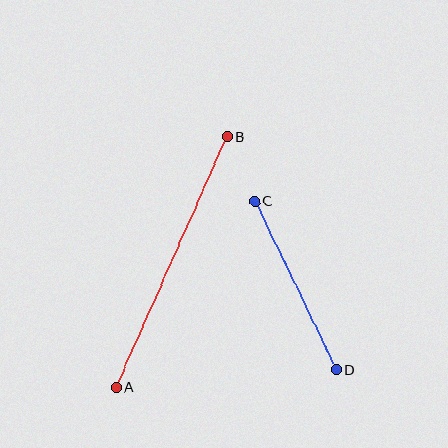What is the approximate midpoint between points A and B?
The midpoint is at approximately (172, 262) pixels.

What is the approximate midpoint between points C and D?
The midpoint is at approximately (295, 286) pixels.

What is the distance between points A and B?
The distance is approximately 274 pixels.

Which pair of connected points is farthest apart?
Points A and B are farthest apart.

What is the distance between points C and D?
The distance is approximately 187 pixels.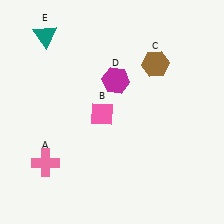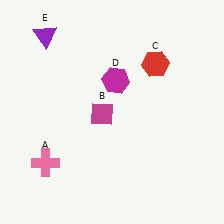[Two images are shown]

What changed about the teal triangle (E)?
In Image 1, E is teal. In Image 2, it changed to purple.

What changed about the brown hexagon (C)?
In Image 1, C is brown. In Image 2, it changed to red.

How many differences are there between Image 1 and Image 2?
There are 3 differences between the two images.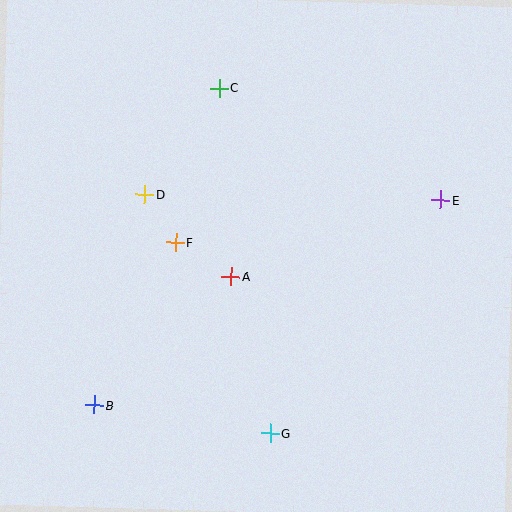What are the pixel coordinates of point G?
Point G is at (270, 433).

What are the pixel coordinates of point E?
Point E is at (440, 200).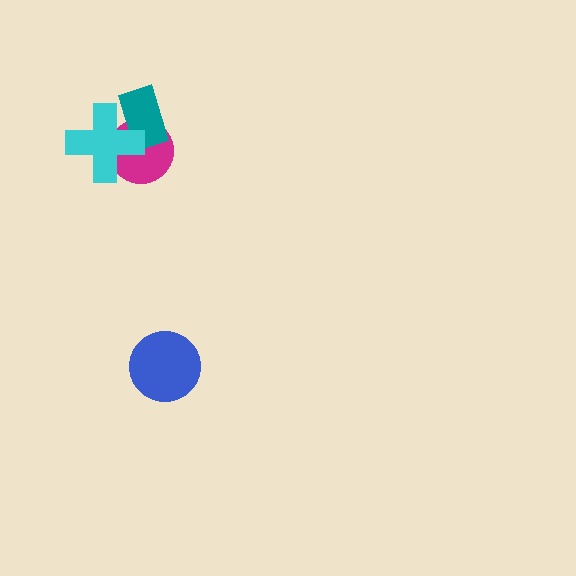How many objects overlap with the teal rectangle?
2 objects overlap with the teal rectangle.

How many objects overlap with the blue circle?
0 objects overlap with the blue circle.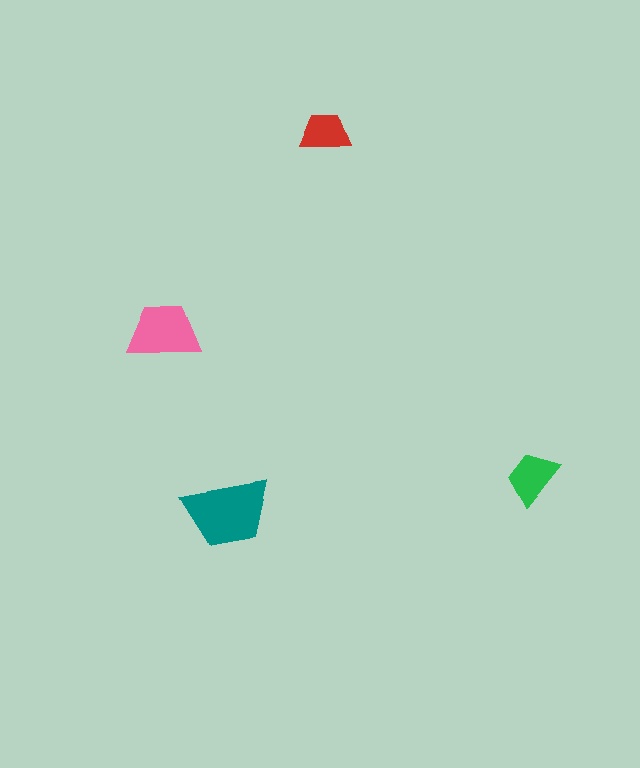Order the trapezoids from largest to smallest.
the teal one, the pink one, the green one, the red one.